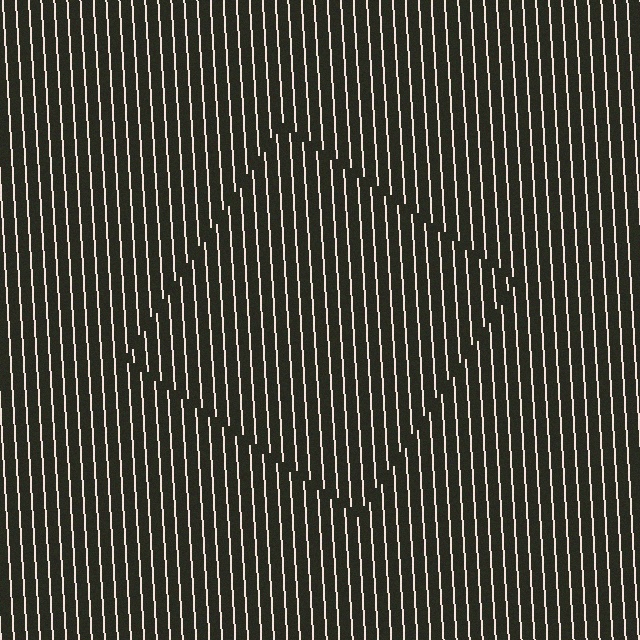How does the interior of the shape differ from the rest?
The interior of the shape contains the same grating, shifted by half a period — the contour is defined by the phase discontinuity where line-ends from the inner and outer gratings abut.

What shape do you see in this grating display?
An illusory square. The interior of the shape contains the same grating, shifted by half a period — the contour is defined by the phase discontinuity where line-ends from the inner and outer gratings abut.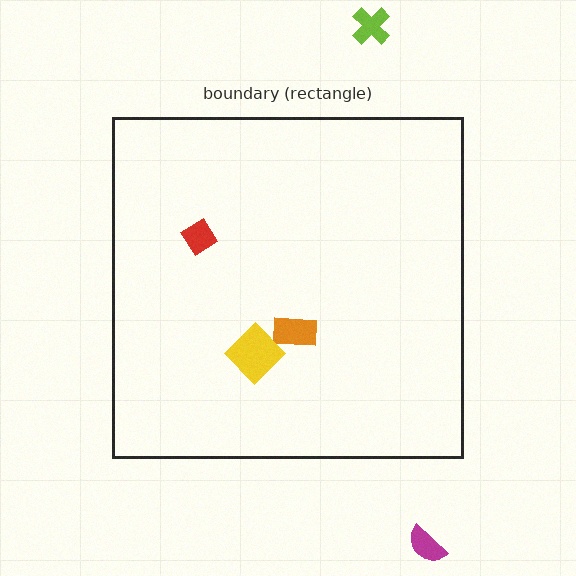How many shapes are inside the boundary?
3 inside, 2 outside.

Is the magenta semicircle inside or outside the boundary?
Outside.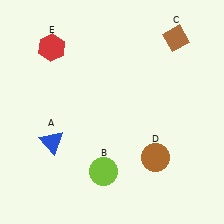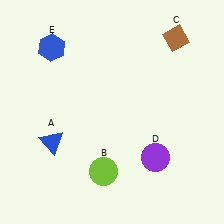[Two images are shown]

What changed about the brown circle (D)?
In Image 1, D is brown. In Image 2, it changed to purple.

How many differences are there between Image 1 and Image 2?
There are 2 differences between the two images.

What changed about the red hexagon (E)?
In Image 1, E is red. In Image 2, it changed to blue.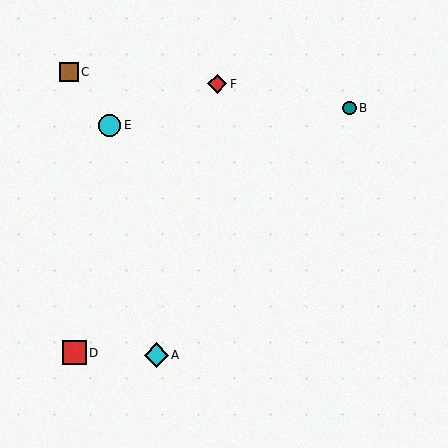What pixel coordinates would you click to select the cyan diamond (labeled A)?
Click at (156, 355) to select the cyan diamond A.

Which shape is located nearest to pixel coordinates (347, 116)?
The teal circle (labeled B) at (349, 108) is nearest to that location.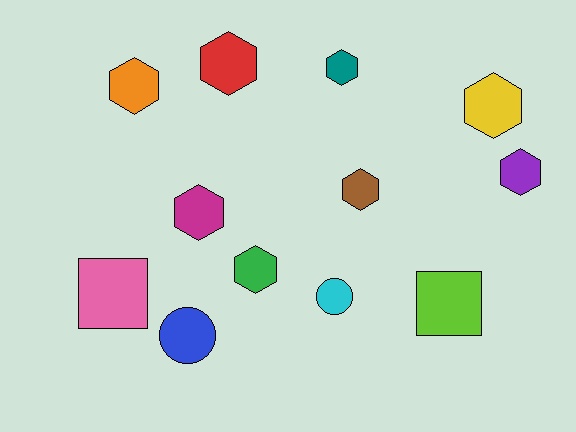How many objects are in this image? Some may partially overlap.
There are 12 objects.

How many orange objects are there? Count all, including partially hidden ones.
There is 1 orange object.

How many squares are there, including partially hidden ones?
There are 2 squares.